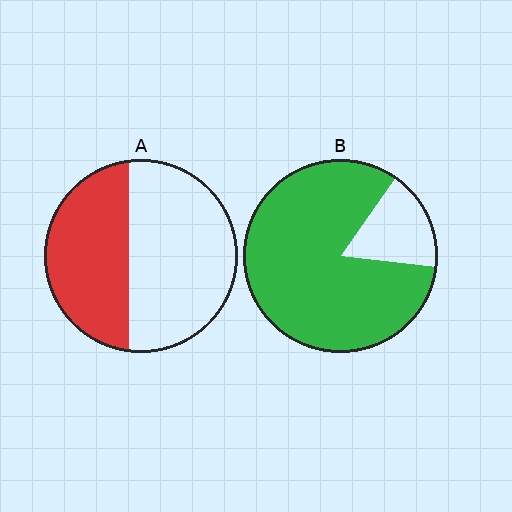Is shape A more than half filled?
No.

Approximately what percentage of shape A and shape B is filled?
A is approximately 40% and B is approximately 85%.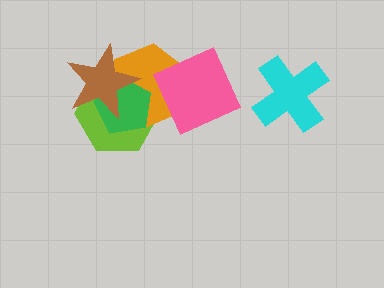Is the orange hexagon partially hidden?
Yes, it is partially covered by another shape.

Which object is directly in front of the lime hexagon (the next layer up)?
The orange hexagon is directly in front of the lime hexagon.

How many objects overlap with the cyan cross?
0 objects overlap with the cyan cross.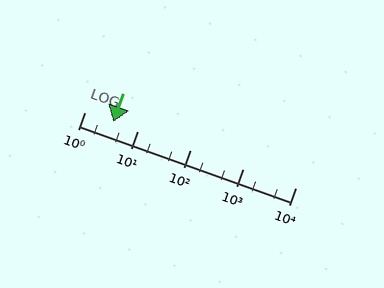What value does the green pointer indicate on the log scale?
The pointer indicates approximately 3.5.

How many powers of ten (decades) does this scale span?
The scale spans 4 decades, from 1 to 10000.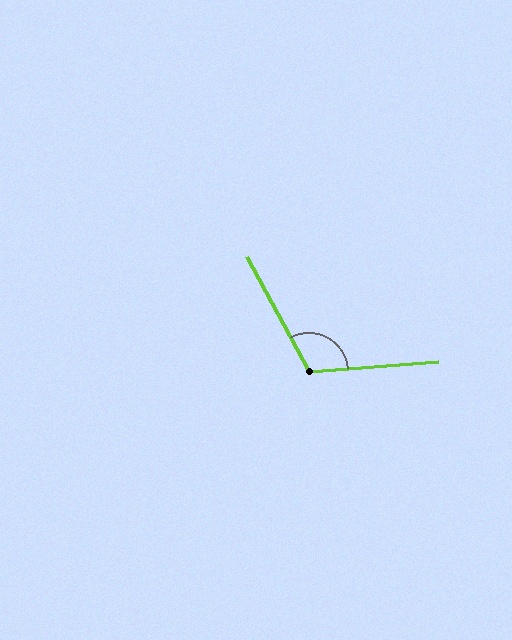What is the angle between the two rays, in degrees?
Approximately 114 degrees.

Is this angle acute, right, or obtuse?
It is obtuse.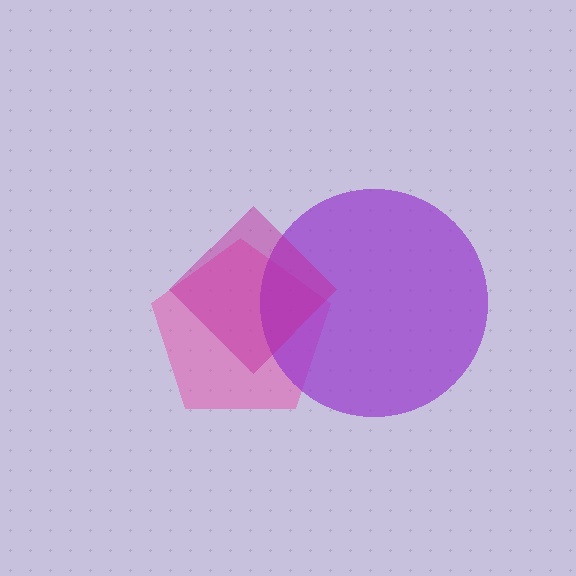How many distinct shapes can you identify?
There are 3 distinct shapes: a pink pentagon, a purple circle, a magenta diamond.